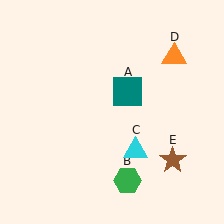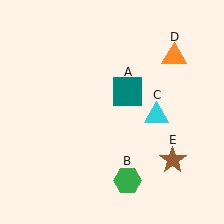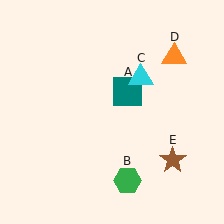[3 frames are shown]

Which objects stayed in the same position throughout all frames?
Teal square (object A) and green hexagon (object B) and orange triangle (object D) and brown star (object E) remained stationary.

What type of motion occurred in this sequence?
The cyan triangle (object C) rotated counterclockwise around the center of the scene.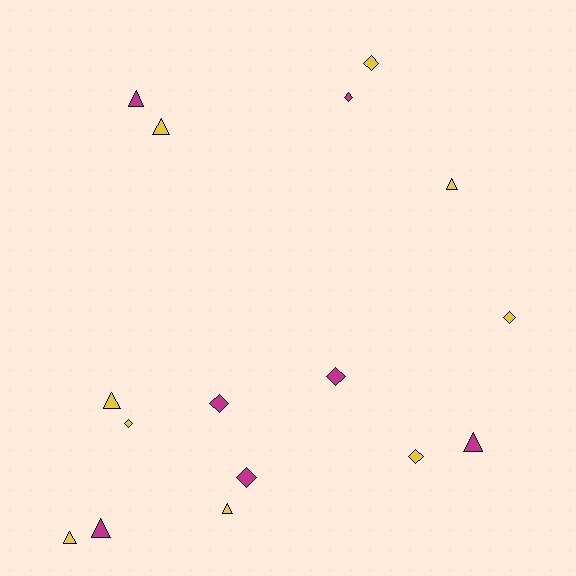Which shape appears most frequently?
Diamond, with 8 objects.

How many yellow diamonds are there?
There are 4 yellow diamonds.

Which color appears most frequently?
Yellow, with 9 objects.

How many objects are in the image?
There are 16 objects.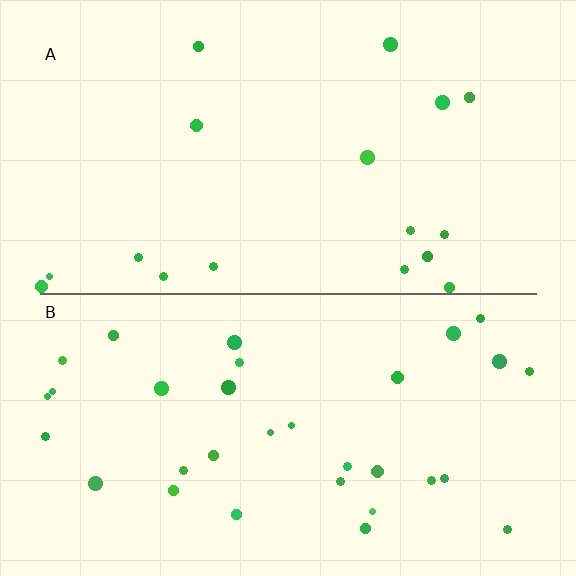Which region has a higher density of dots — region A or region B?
B (the bottom).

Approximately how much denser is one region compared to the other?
Approximately 1.9× — region B over region A.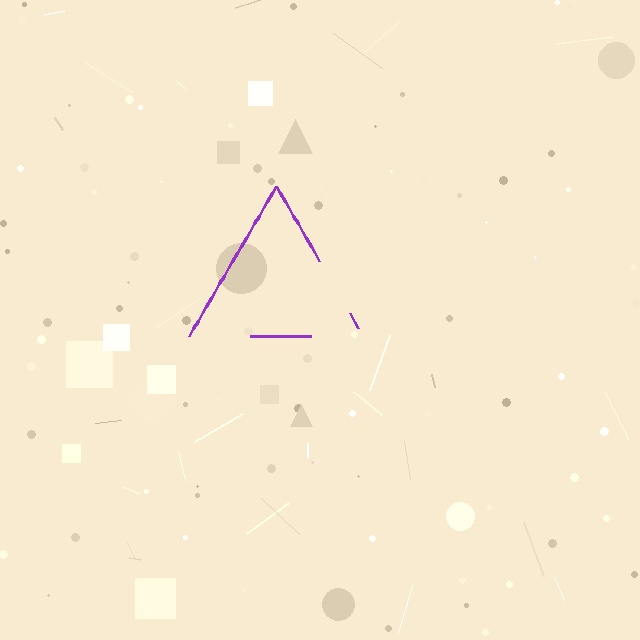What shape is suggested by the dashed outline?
The dashed outline suggests a triangle.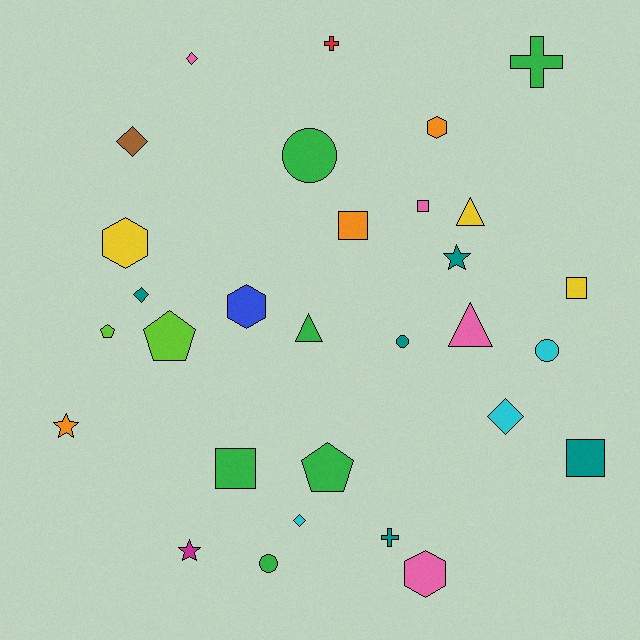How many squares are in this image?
There are 5 squares.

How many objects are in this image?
There are 30 objects.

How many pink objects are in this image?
There are 4 pink objects.